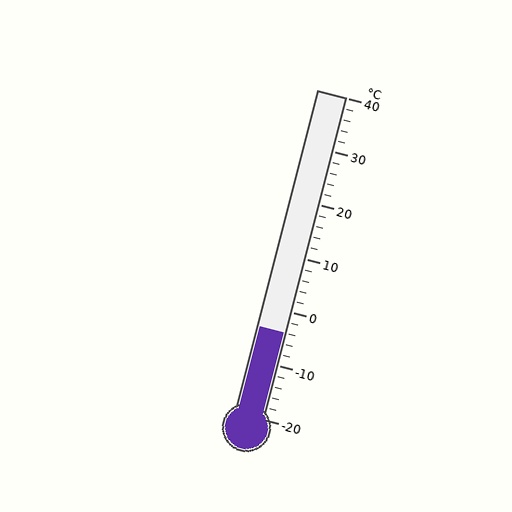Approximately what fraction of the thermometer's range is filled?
The thermometer is filled to approximately 25% of its range.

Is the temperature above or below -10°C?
The temperature is above -10°C.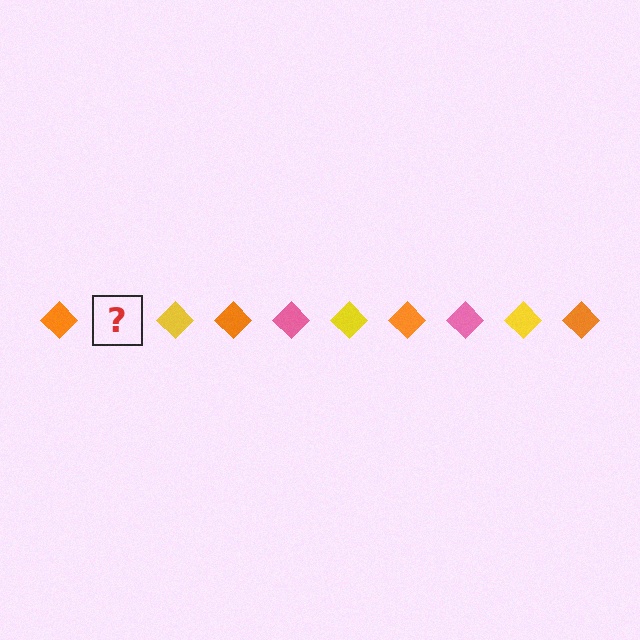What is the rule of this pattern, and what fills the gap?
The rule is that the pattern cycles through orange, pink, yellow diamonds. The gap should be filled with a pink diamond.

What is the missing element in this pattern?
The missing element is a pink diamond.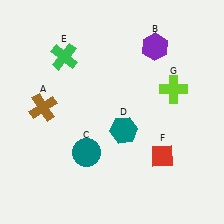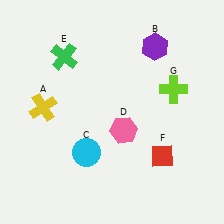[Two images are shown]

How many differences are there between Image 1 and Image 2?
There are 3 differences between the two images.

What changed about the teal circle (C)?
In Image 1, C is teal. In Image 2, it changed to cyan.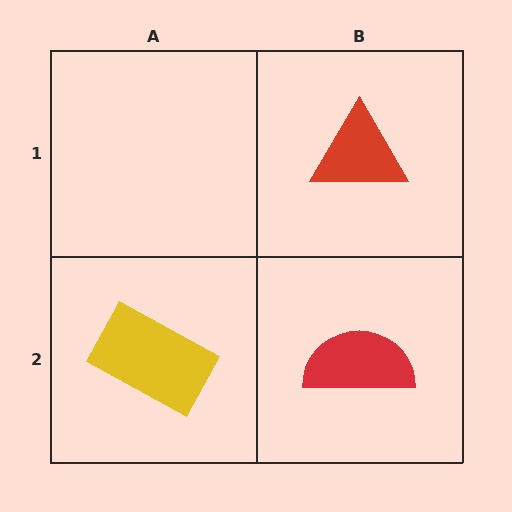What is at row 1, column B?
A red triangle.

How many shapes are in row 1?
1 shape.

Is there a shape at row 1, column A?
No, that cell is empty.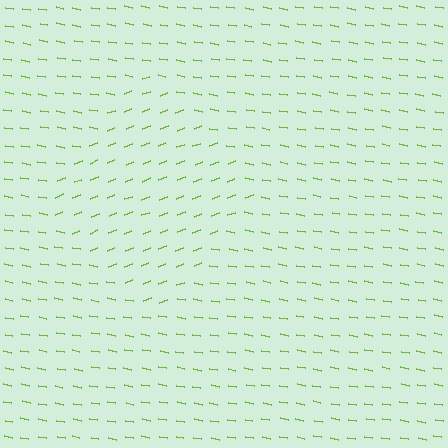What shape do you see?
I see a diamond.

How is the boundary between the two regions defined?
The boundary is defined purely by a change in line orientation (approximately 31 degrees difference). All lines are the same color and thickness.